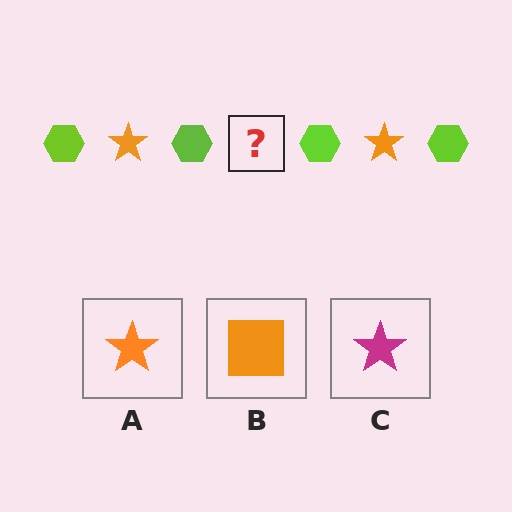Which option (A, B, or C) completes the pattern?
A.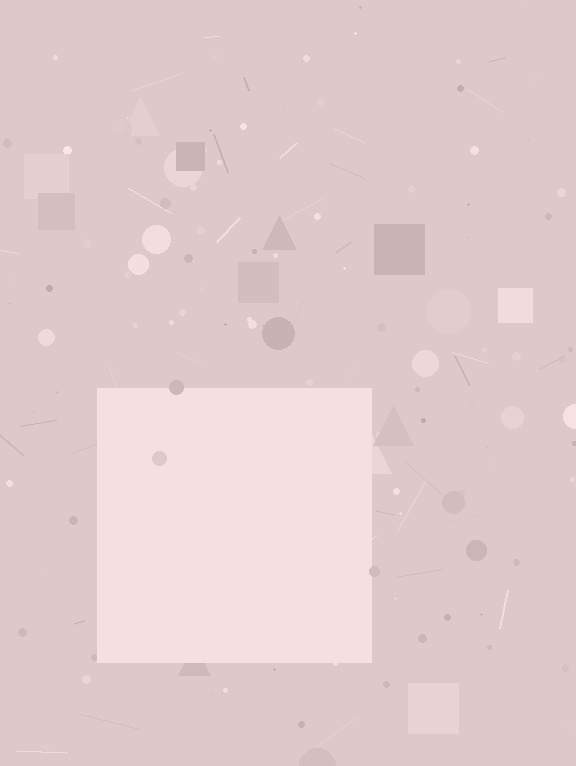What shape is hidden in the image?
A square is hidden in the image.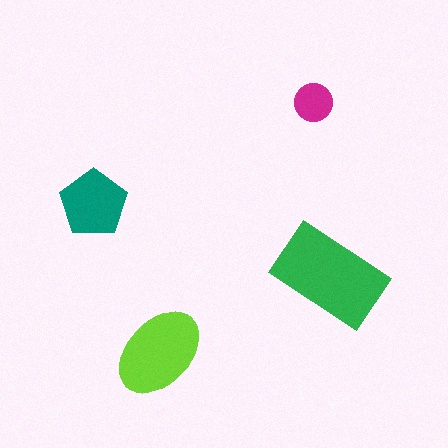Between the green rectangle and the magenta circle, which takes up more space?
The green rectangle.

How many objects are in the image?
There are 4 objects in the image.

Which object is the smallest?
The magenta circle.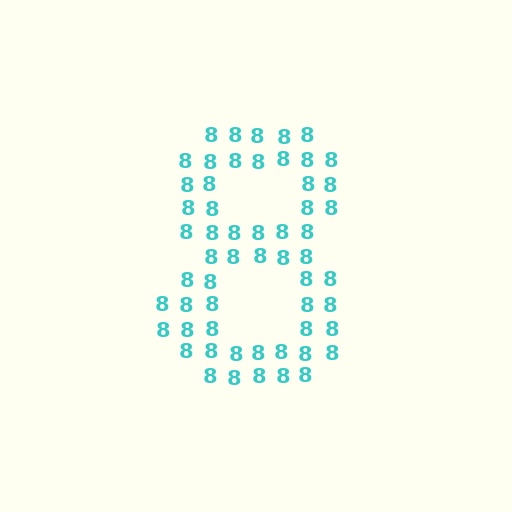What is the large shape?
The large shape is the digit 8.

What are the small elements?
The small elements are digit 8's.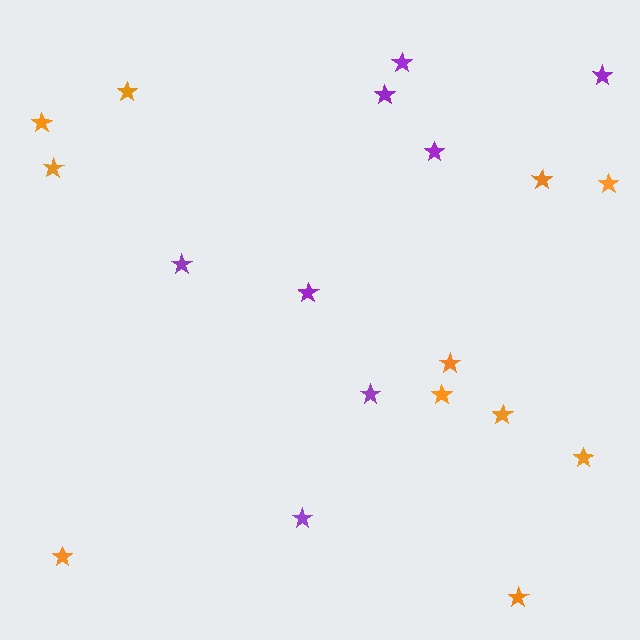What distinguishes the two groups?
There are 2 groups: one group of orange stars (11) and one group of purple stars (8).